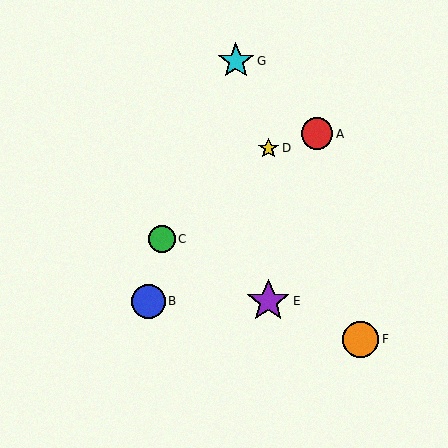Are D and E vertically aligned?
Yes, both are at x≈268.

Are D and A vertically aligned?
No, D is at x≈268 and A is at x≈317.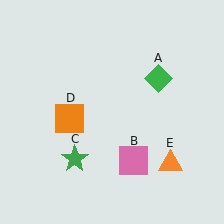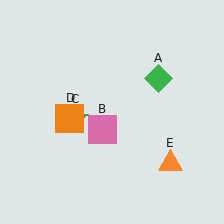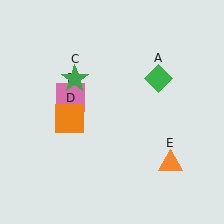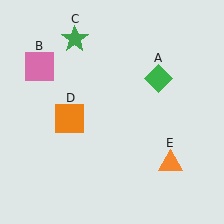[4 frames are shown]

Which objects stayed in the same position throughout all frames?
Green diamond (object A) and orange square (object D) and orange triangle (object E) remained stationary.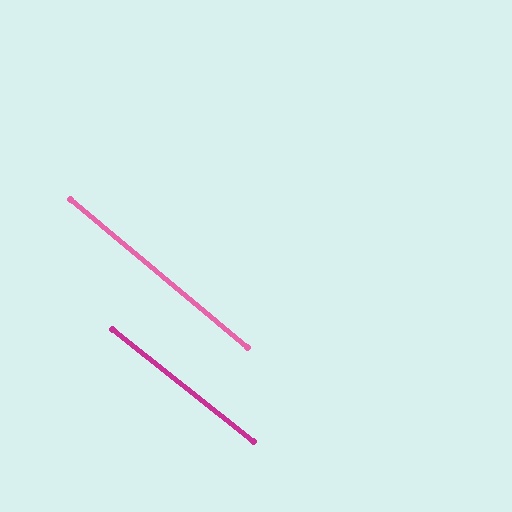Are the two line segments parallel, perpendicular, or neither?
Parallel — their directions differ by only 1.4°.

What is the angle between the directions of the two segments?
Approximately 1 degree.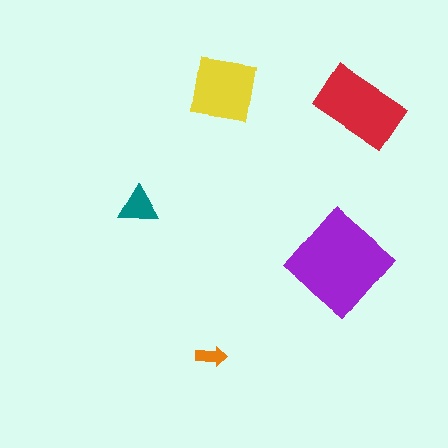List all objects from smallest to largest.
The orange arrow, the teal triangle, the yellow square, the red rectangle, the purple diamond.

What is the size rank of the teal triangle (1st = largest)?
4th.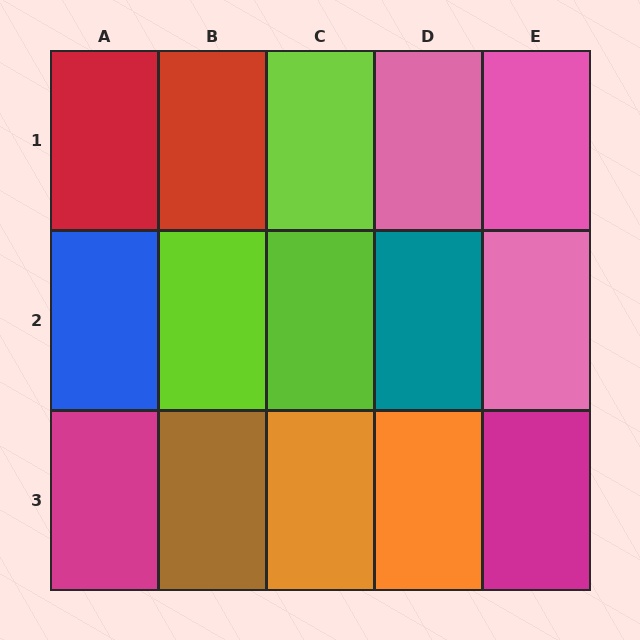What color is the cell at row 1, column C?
Lime.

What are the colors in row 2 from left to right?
Blue, lime, lime, teal, pink.